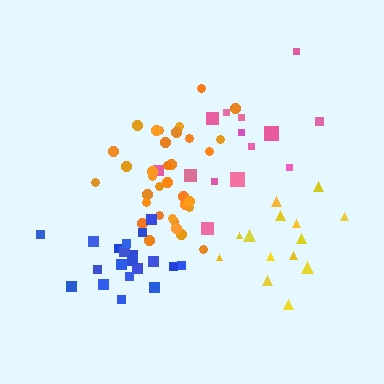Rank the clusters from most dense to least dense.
orange, blue, yellow, pink.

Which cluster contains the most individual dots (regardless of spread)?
Orange (34).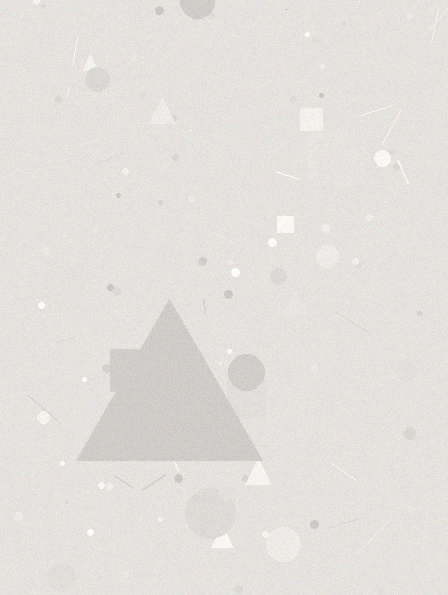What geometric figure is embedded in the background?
A triangle is embedded in the background.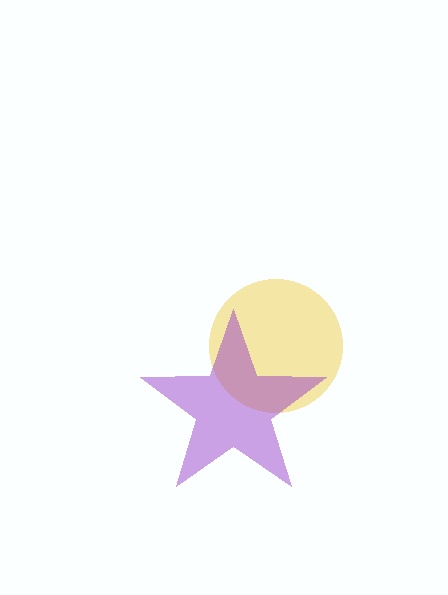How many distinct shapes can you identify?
There are 2 distinct shapes: a yellow circle, a purple star.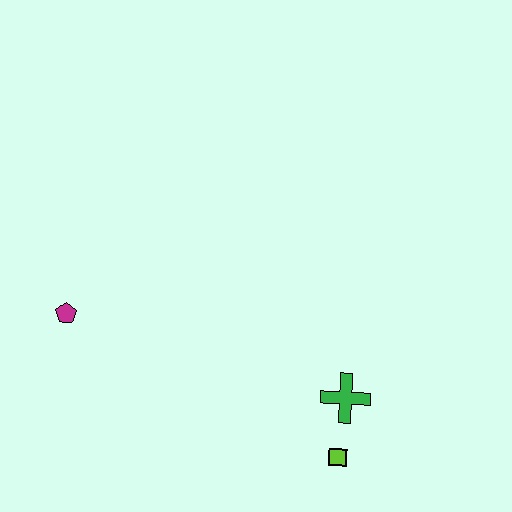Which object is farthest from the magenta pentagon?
The lime square is farthest from the magenta pentagon.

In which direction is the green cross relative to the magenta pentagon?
The green cross is to the right of the magenta pentagon.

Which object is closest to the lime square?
The green cross is closest to the lime square.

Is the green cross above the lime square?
Yes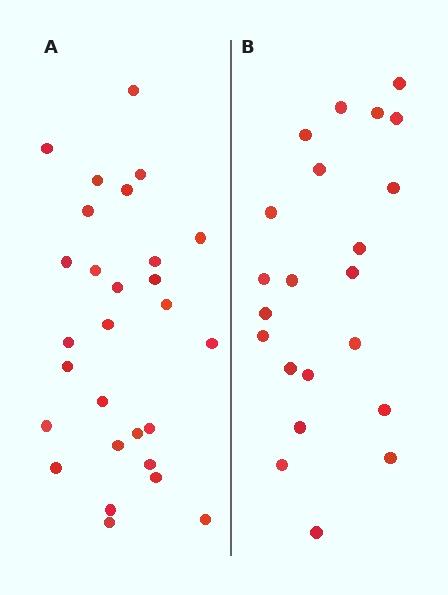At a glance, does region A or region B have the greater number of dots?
Region A (the left region) has more dots.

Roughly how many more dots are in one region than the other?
Region A has about 6 more dots than region B.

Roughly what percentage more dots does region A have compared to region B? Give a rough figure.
About 25% more.